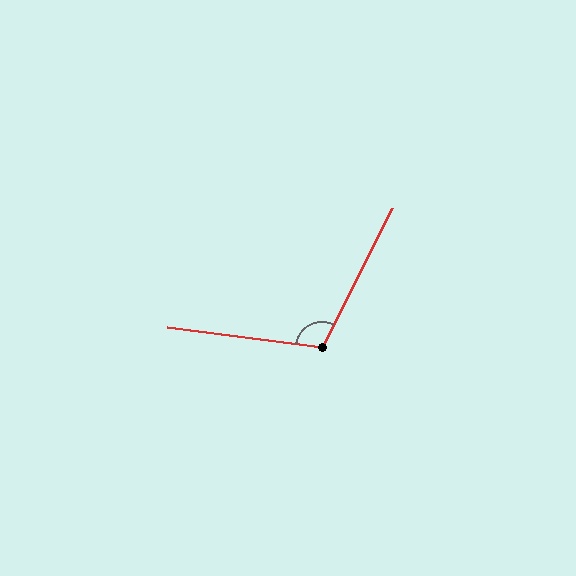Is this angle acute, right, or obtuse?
It is obtuse.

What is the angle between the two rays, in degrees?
Approximately 109 degrees.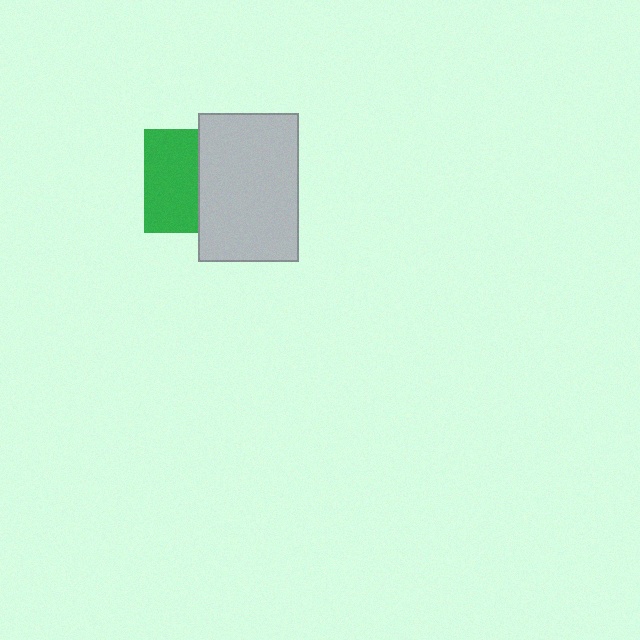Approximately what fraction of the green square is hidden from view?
Roughly 48% of the green square is hidden behind the light gray rectangle.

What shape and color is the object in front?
The object in front is a light gray rectangle.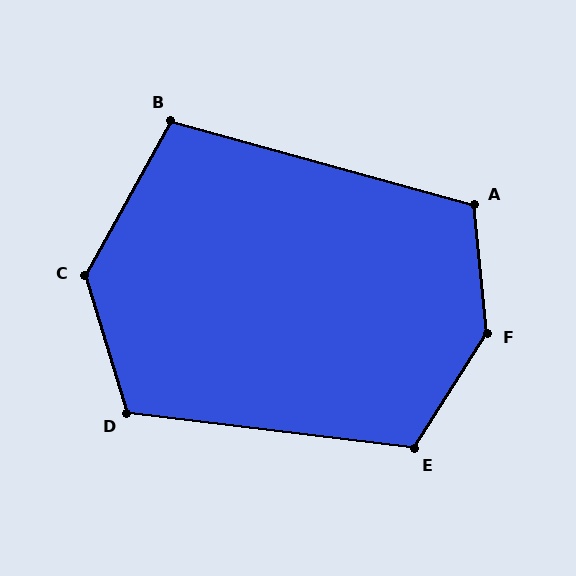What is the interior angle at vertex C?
Approximately 134 degrees (obtuse).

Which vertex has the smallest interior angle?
B, at approximately 104 degrees.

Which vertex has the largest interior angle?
F, at approximately 142 degrees.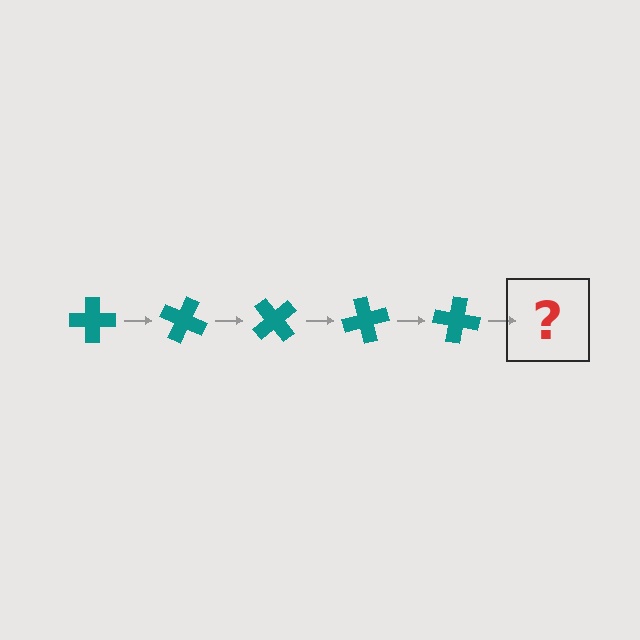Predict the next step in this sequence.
The next step is a teal cross rotated 125 degrees.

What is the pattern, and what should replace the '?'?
The pattern is that the cross rotates 25 degrees each step. The '?' should be a teal cross rotated 125 degrees.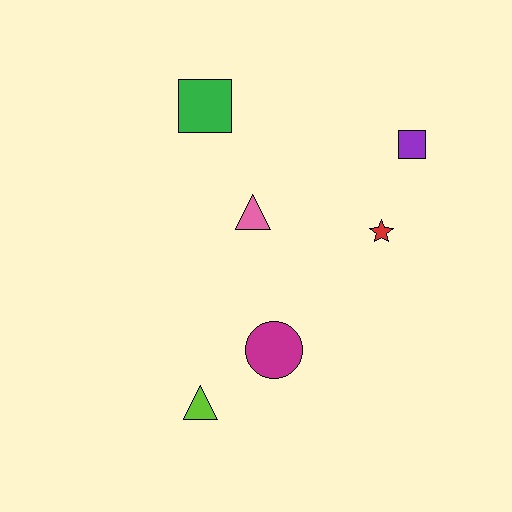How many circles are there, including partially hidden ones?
There is 1 circle.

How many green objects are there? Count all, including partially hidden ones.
There is 1 green object.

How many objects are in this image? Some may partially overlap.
There are 6 objects.